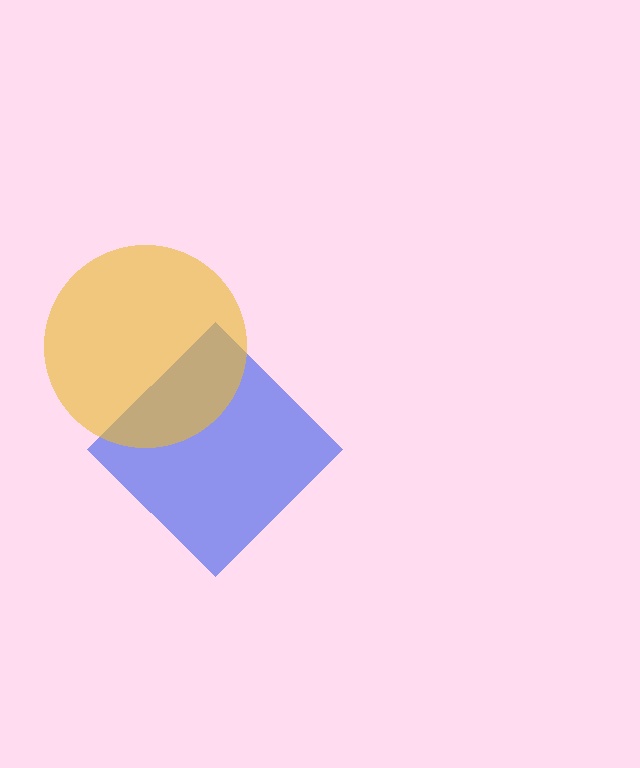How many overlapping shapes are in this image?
There are 2 overlapping shapes in the image.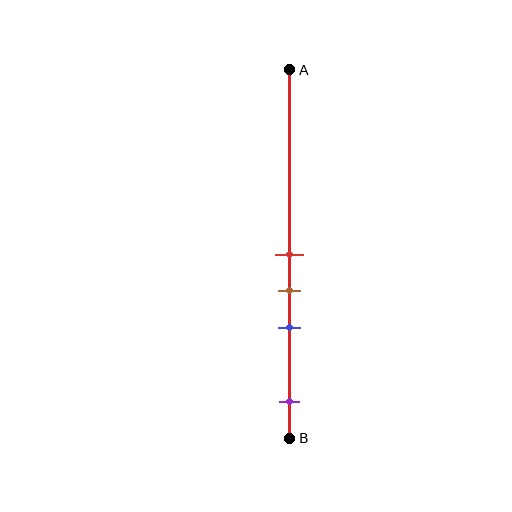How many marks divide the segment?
There are 4 marks dividing the segment.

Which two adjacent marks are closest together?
The red and brown marks are the closest adjacent pair.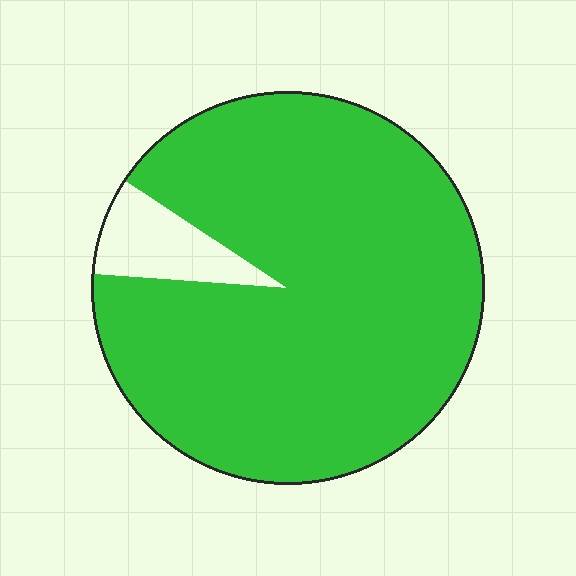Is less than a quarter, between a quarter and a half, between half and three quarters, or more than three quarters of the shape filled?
More than three quarters.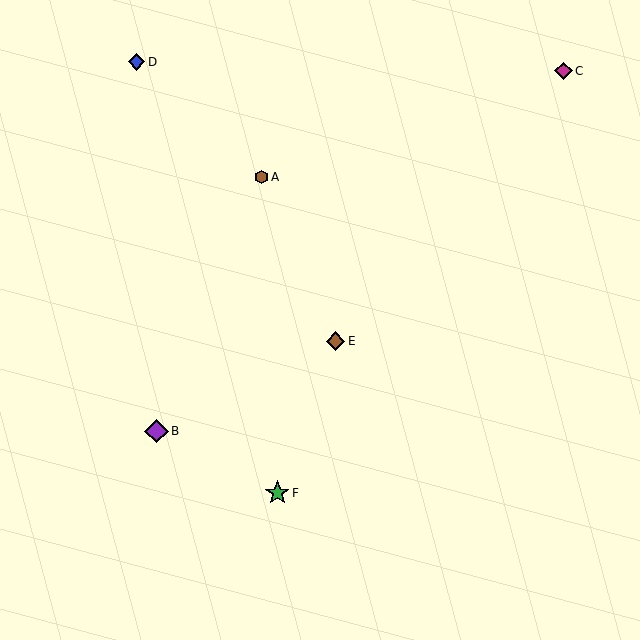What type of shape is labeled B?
Shape B is a purple diamond.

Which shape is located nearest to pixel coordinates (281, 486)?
The green star (labeled F) at (277, 493) is nearest to that location.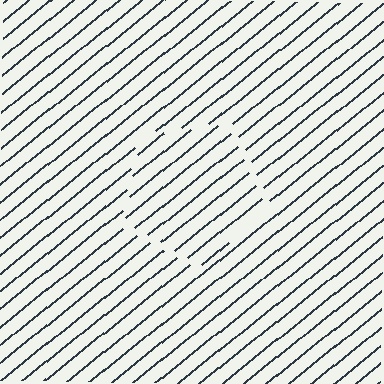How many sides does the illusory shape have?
5 sides — the line-ends trace a pentagon.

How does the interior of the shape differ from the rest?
The interior of the shape contains the same grating, shifted by half a period — the contour is defined by the phase discontinuity where line-ends from the inner and outer gratings abut.